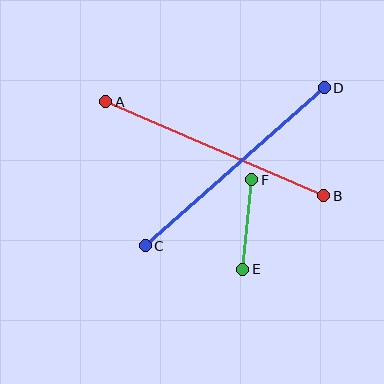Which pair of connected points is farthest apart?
Points C and D are farthest apart.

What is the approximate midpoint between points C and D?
The midpoint is at approximately (235, 167) pixels.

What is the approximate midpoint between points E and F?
The midpoint is at approximately (247, 225) pixels.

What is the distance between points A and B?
The distance is approximately 238 pixels.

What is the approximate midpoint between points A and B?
The midpoint is at approximately (215, 149) pixels.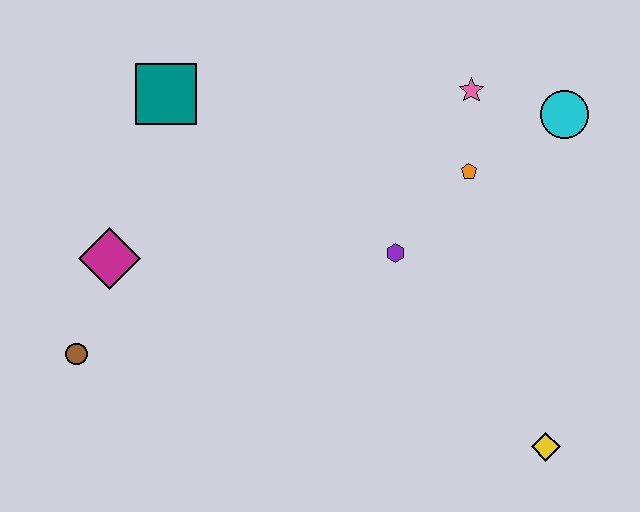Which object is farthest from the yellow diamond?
The teal square is farthest from the yellow diamond.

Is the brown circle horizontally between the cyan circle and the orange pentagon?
No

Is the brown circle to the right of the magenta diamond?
No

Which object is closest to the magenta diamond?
The brown circle is closest to the magenta diamond.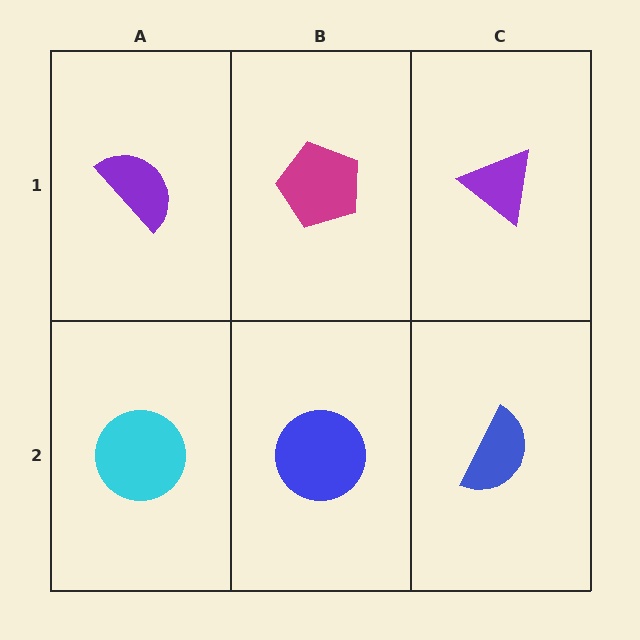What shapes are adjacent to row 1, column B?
A blue circle (row 2, column B), a purple semicircle (row 1, column A), a purple triangle (row 1, column C).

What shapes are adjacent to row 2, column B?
A magenta pentagon (row 1, column B), a cyan circle (row 2, column A), a blue semicircle (row 2, column C).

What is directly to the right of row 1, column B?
A purple triangle.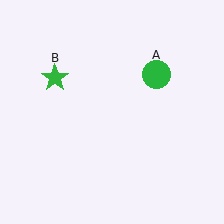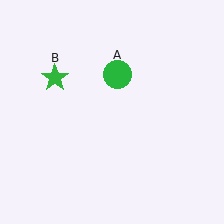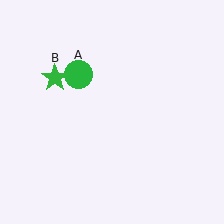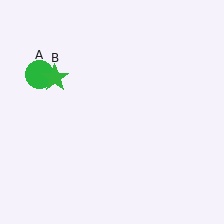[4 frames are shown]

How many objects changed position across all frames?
1 object changed position: green circle (object A).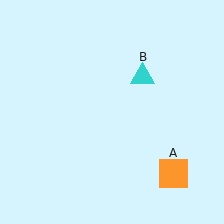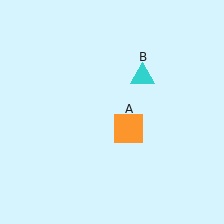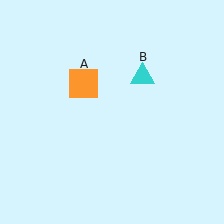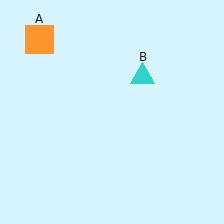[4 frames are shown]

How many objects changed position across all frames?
1 object changed position: orange square (object A).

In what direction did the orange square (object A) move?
The orange square (object A) moved up and to the left.